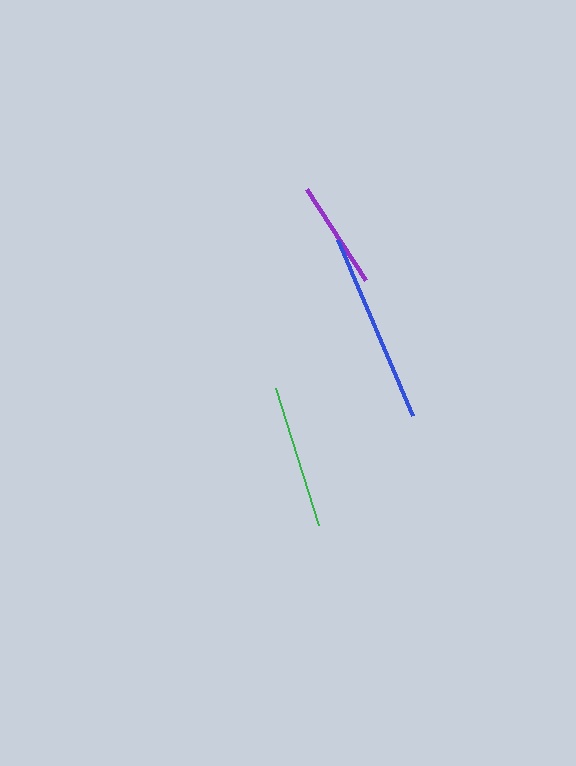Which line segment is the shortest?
The purple line is the shortest at approximately 109 pixels.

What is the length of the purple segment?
The purple segment is approximately 109 pixels long.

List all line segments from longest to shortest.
From longest to shortest: blue, green, purple.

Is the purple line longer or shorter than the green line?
The green line is longer than the purple line.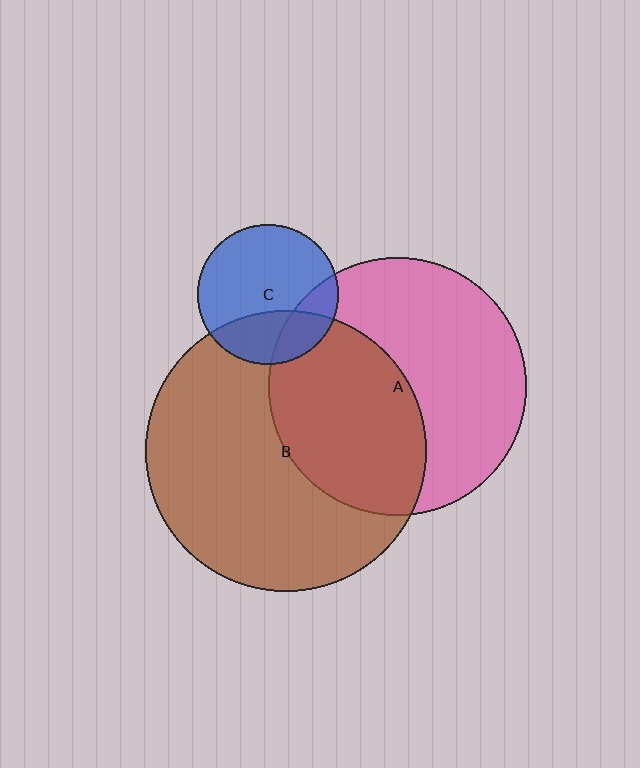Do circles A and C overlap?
Yes.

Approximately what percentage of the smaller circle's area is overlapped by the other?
Approximately 20%.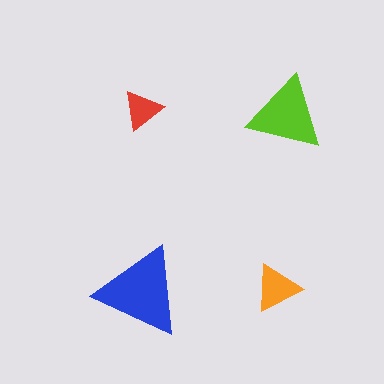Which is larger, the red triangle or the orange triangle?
The orange one.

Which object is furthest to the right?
The lime triangle is rightmost.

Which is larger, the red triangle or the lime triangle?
The lime one.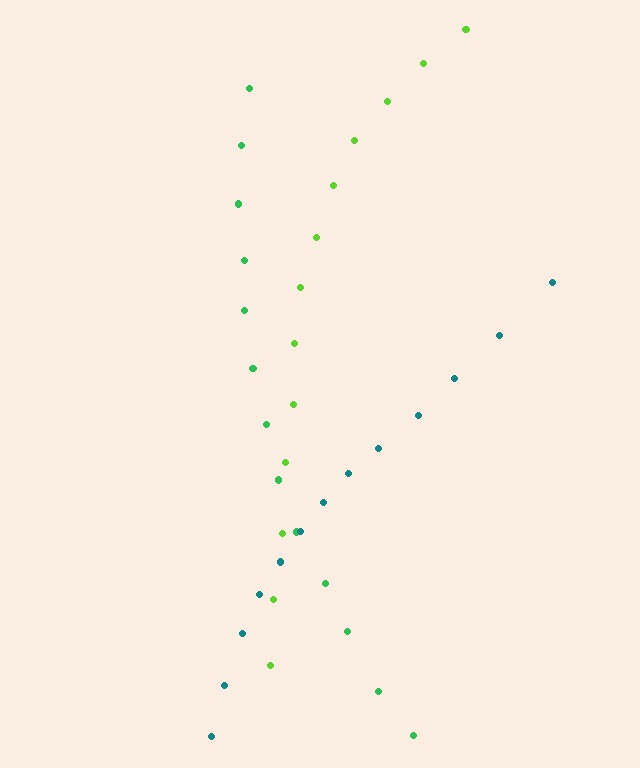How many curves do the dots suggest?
There are 3 distinct paths.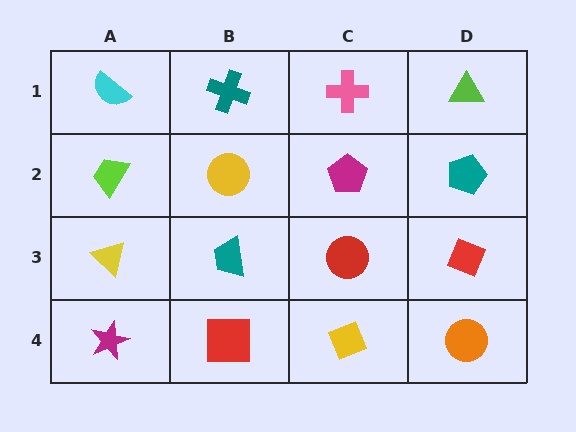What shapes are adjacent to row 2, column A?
A cyan semicircle (row 1, column A), a yellow triangle (row 3, column A), a yellow circle (row 2, column B).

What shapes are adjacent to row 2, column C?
A pink cross (row 1, column C), a red circle (row 3, column C), a yellow circle (row 2, column B), a teal pentagon (row 2, column D).